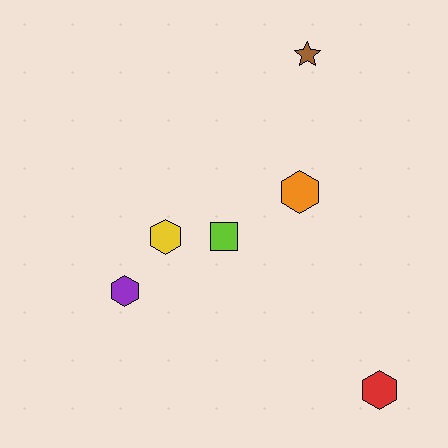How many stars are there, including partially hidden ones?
There is 1 star.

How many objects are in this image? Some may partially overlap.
There are 6 objects.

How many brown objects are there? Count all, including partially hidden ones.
There is 1 brown object.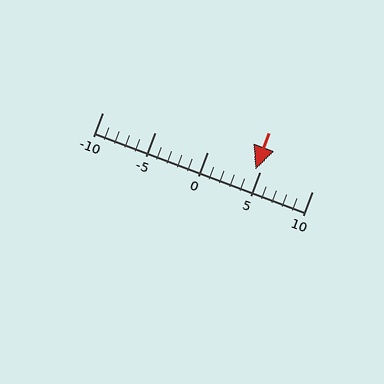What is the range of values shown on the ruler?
The ruler shows values from -10 to 10.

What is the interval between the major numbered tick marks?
The major tick marks are spaced 5 units apart.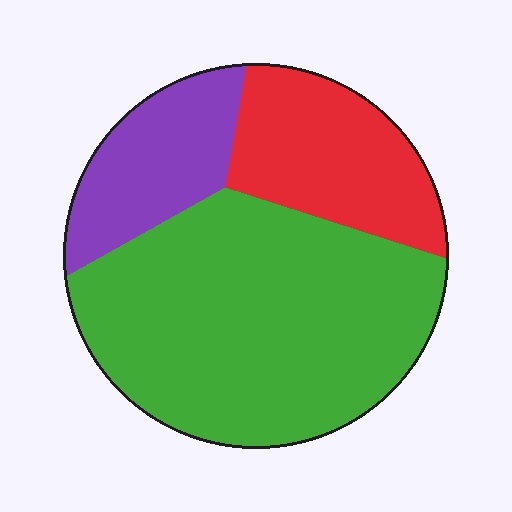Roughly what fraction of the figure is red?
Red takes up about one quarter (1/4) of the figure.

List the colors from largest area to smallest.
From largest to smallest: green, red, purple.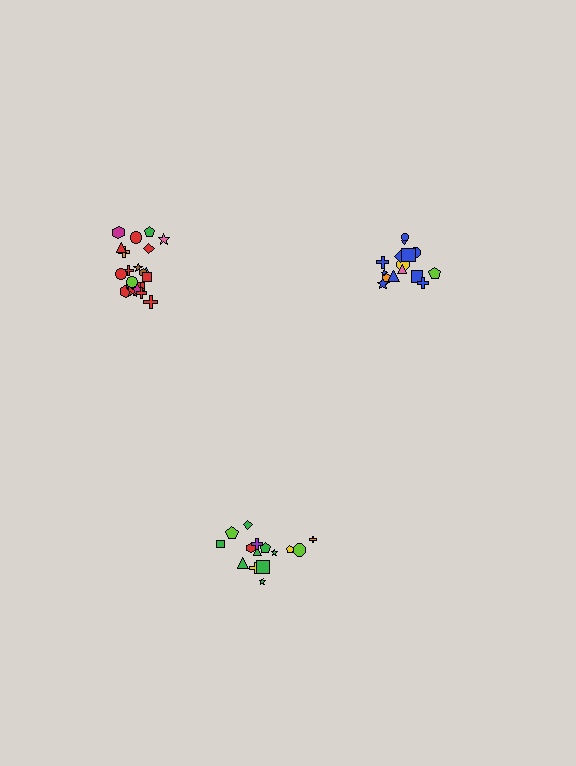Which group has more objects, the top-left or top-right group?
The top-left group.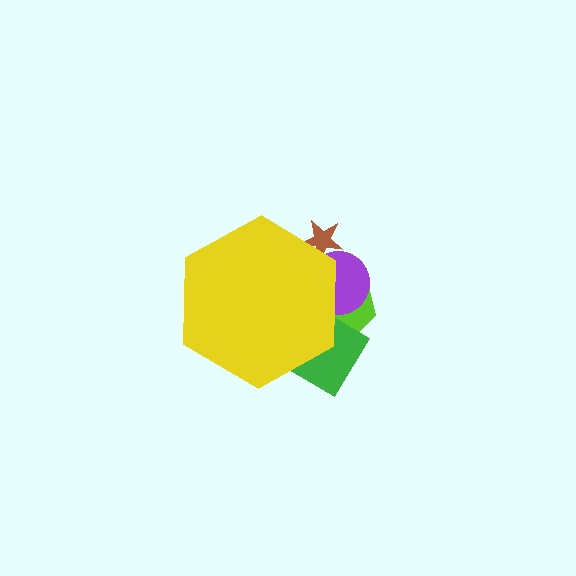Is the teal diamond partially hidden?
Yes, the teal diamond is partially hidden behind the yellow hexagon.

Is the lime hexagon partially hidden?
Yes, the lime hexagon is partially hidden behind the yellow hexagon.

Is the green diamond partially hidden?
Yes, the green diamond is partially hidden behind the yellow hexagon.